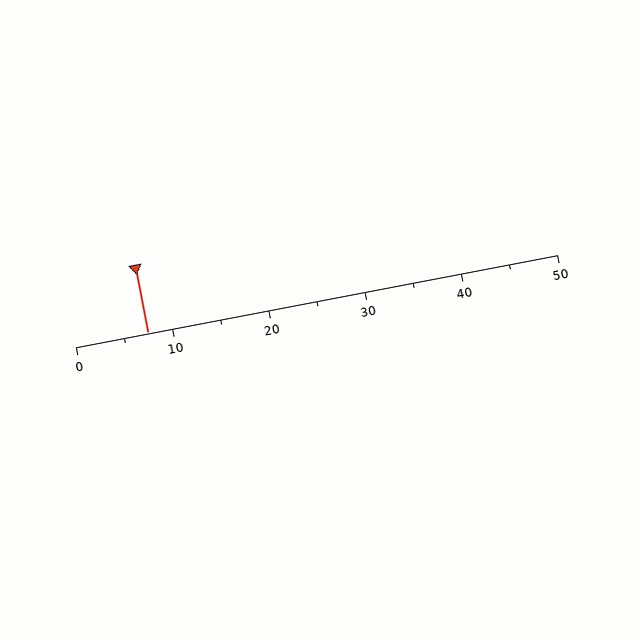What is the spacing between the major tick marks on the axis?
The major ticks are spaced 10 apart.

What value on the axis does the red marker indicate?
The marker indicates approximately 7.5.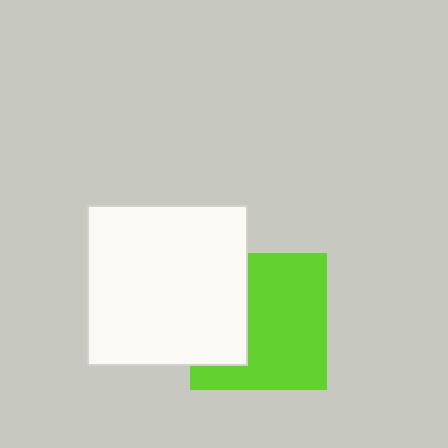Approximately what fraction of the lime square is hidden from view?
Roughly 35% of the lime square is hidden behind the white square.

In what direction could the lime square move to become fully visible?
The lime square could move right. That would shift it out from behind the white square entirely.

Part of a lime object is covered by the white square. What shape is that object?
It is a square.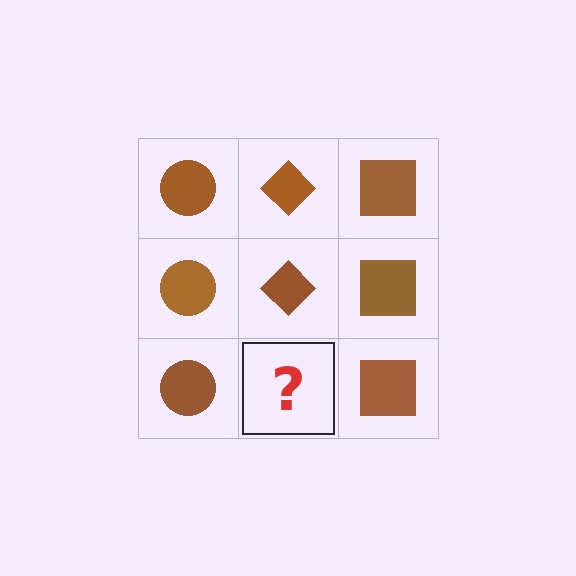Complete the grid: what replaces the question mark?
The question mark should be replaced with a brown diamond.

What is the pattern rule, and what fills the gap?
The rule is that each column has a consistent shape. The gap should be filled with a brown diamond.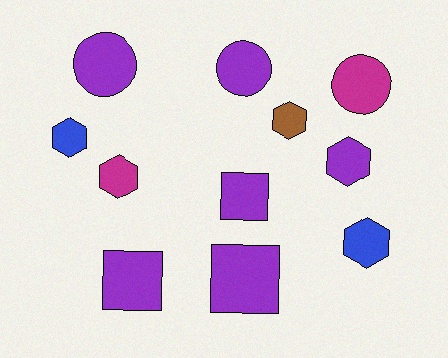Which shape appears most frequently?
Hexagon, with 5 objects.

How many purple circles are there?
There are 2 purple circles.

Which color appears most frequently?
Purple, with 6 objects.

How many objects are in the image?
There are 11 objects.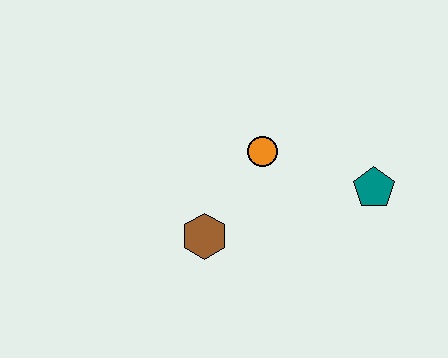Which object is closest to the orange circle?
The brown hexagon is closest to the orange circle.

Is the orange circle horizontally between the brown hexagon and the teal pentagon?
Yes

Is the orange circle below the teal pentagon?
No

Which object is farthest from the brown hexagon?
The teal pentagon is farthest from the brown hexagon.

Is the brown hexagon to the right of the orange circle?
No